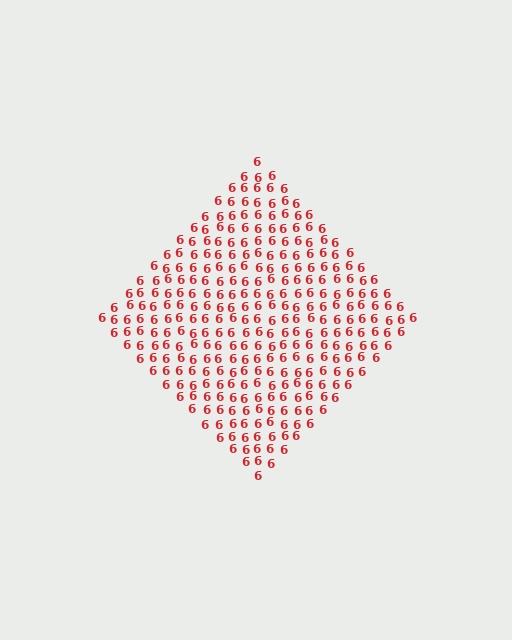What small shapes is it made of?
It is made of small digit 6's.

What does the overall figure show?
The overall figure shows a diamond.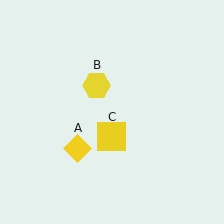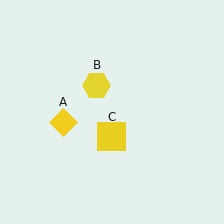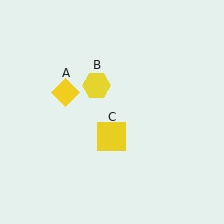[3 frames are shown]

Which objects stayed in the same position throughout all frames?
Yellow hexagon (object B) and yellow square (object C) remained stationary.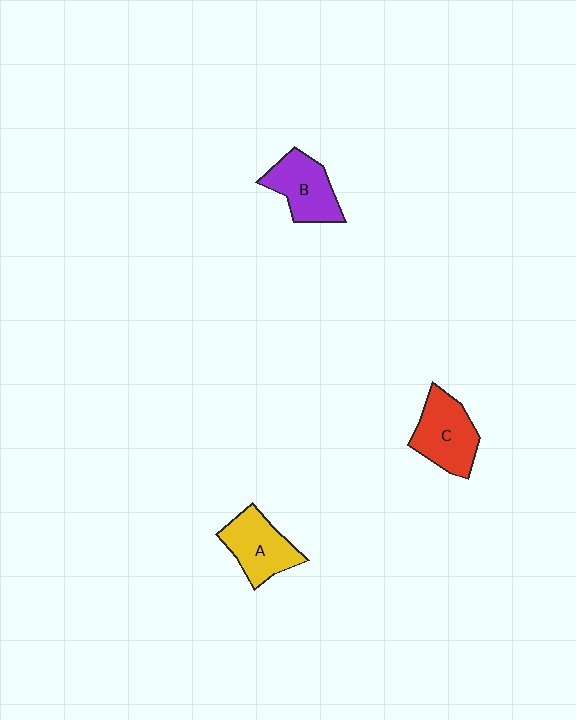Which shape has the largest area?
Shape C (red).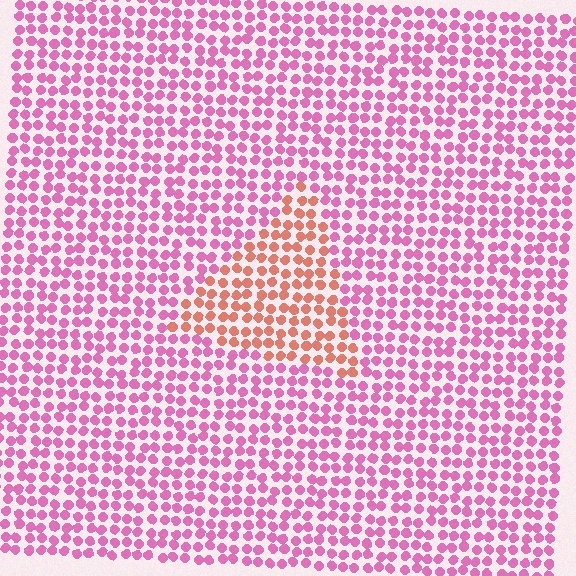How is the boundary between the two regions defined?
The boundary is defined purely by a slight shift in hue (about 46 degrees). Spacing, size, and orientation are identical on both sides.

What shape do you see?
I see a triangle.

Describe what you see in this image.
The image is filled with small pink elements in a uniform arrangement. A triangle-shaped region is visible where the elements are tinted to a slightly different hue, forming a subtle color boundary.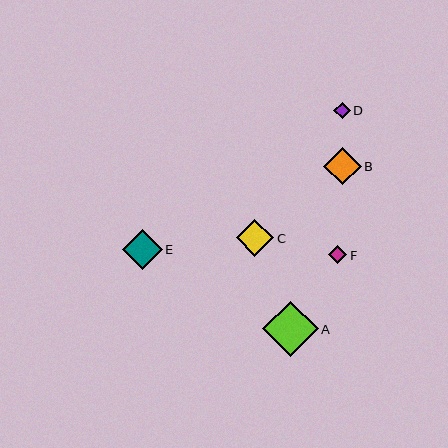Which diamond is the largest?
Diamond A is the largest with a size of approximately 56 pixels.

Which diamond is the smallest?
Diamond D is the smallest with a size of approximately 17 pixels.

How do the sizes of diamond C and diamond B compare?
Diamond C and diamond B are approximately the same size.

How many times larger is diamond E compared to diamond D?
Diamond E is approximately 2.4 times the size of diamond D.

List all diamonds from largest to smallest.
From largest to smallest: A, E, C, B, F, D.